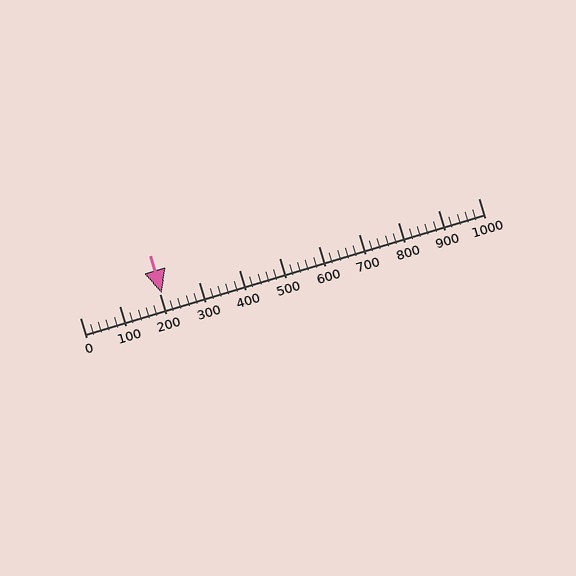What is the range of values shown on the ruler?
The ruler shows values from 0 to 1000.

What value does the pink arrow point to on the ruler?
The pink arrow points to approximately 207.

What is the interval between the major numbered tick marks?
The major tick marks are spaced 100 units apart.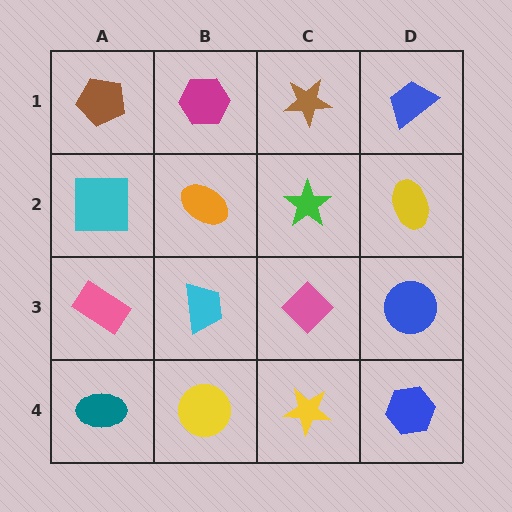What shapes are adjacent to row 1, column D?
A yellow ellipse (row 2, column D), a brown star (row 1, column C).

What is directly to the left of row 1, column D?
A brown star.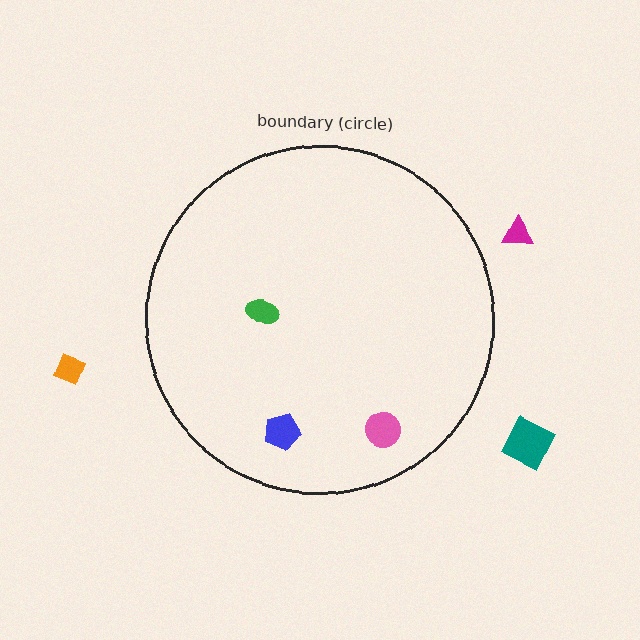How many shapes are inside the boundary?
3 inside, 3 outside.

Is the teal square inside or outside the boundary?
Outside.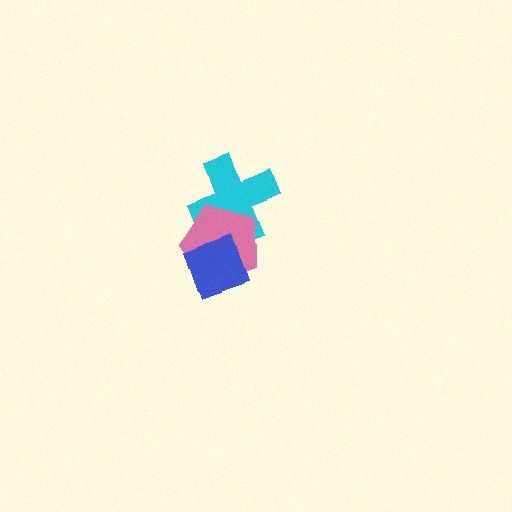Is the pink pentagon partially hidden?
Yes, it is partially covered by another shape.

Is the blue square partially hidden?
No, no other shape covers it.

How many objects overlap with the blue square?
1 object overlaps with the blue square.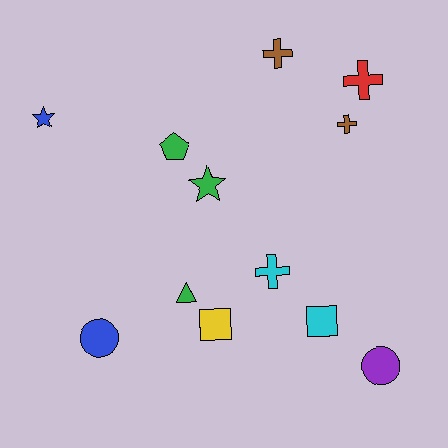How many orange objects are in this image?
There are no orange objects.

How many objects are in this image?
There are 12 objects.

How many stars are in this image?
There are 2 stars.